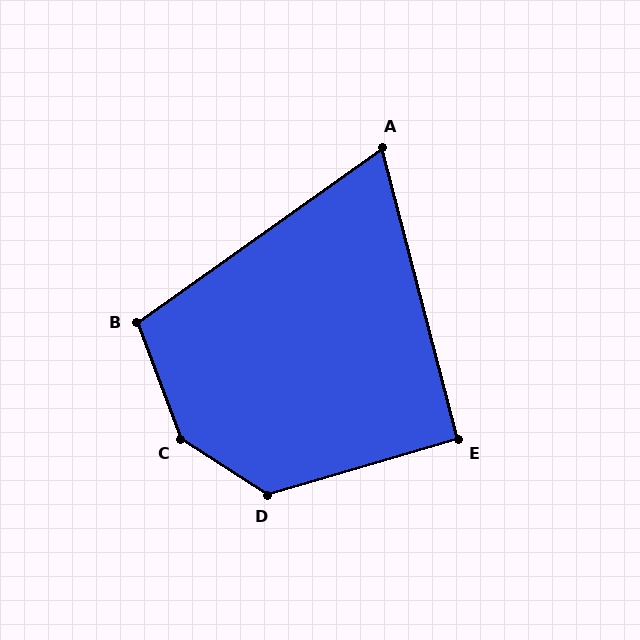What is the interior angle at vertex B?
Approximately 105 degrees (obtuse).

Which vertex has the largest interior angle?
C, at approximately 144 degrees.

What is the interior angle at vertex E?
Approximately 92 degrees (approximately right).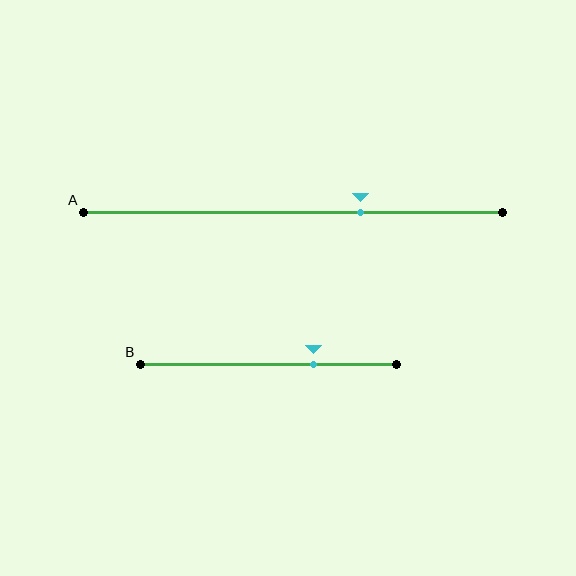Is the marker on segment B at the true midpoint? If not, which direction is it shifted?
No, the marker on segment B is shifted to the right by about 18% of the segment length.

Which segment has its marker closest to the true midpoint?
Segment A has its marker closest to the true midpoint.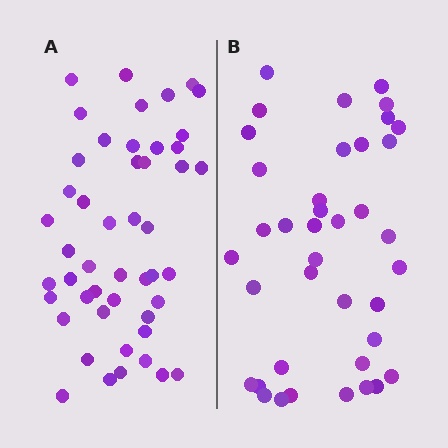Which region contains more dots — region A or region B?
Region A (the left region) has more dots.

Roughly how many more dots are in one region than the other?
Region A has roughly 8 or so more dots than region B.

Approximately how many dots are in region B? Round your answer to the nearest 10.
About 40 dots. (The exact count is 39, which rounds to 40.)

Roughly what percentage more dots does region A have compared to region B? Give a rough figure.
About 25% more.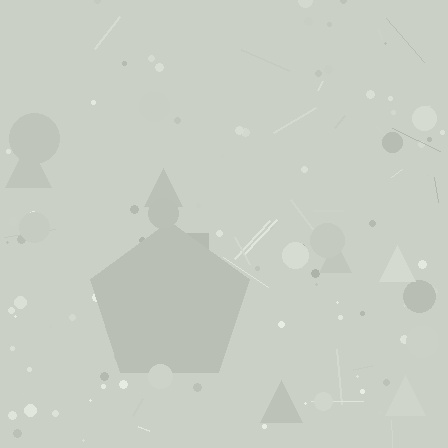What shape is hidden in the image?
A pentagon is hidden in the image.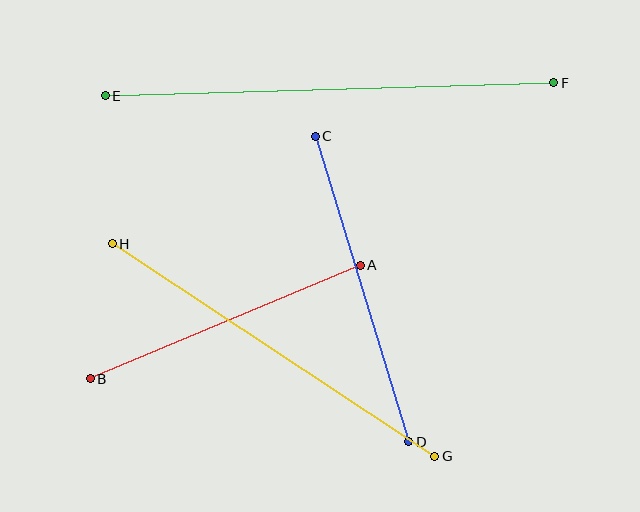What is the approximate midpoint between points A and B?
The midpoint is at approximately (225, 322) pixels.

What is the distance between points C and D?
The distance is approximately 319 pixels.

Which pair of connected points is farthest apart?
Points E and F are farthest apart.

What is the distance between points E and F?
The distance is approximately 448 pixels.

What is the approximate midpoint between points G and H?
The midpoint is at approximately (273, 350) pixels.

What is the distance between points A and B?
The distance is approximately 293 pixels.